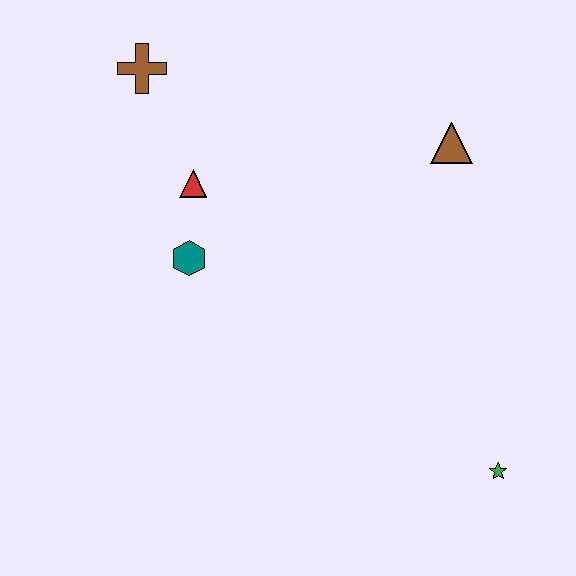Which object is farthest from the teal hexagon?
The green star is farthest from the teal hexagon.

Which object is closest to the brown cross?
The red triangle is closest to the brown cross.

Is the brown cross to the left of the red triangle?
Yes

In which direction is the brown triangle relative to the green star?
The brown triangle is above the green star.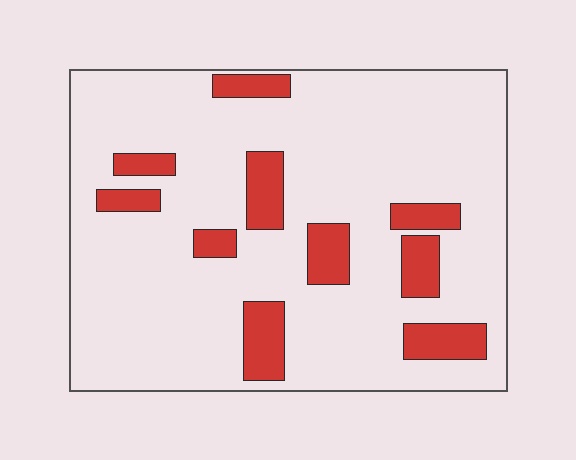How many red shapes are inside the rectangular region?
10.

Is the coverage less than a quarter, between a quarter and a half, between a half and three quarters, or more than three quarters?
Less than a quarter.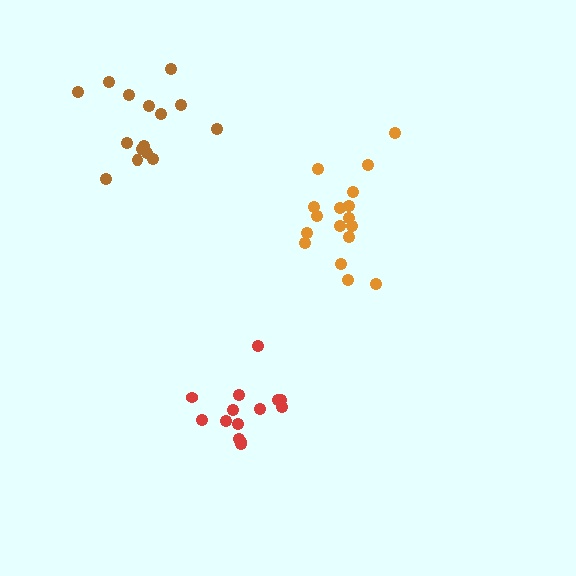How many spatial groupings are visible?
There are 3 spatial groupings.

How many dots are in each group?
Group 1: 14 dots, Group 2: 17 dots, Group 3: 15 dots (46 total).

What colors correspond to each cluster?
The clusters are colored: red, orange, brown.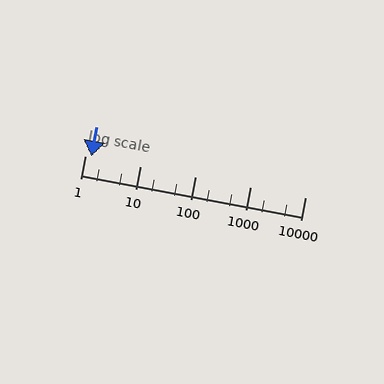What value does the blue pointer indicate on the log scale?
The pointer indicates approximately 1.3.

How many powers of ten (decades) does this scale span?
The scale spans 4 decades, from 1 to 10000.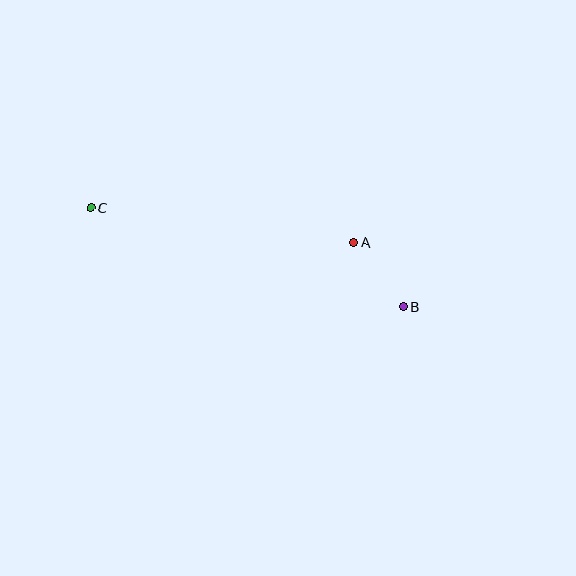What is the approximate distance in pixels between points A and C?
The distance between A and C is approximately 266 pixels.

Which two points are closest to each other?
Points A and B are closest to each other.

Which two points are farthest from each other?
Points B and C are farthest from each other.